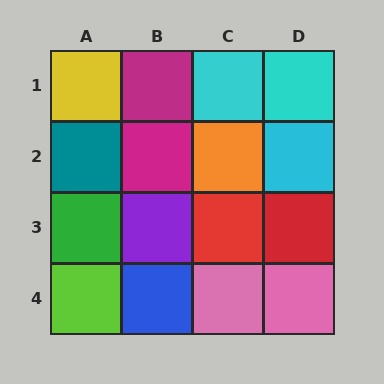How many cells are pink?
2 cells are pink.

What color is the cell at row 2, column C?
Orange.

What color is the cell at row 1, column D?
Cyan.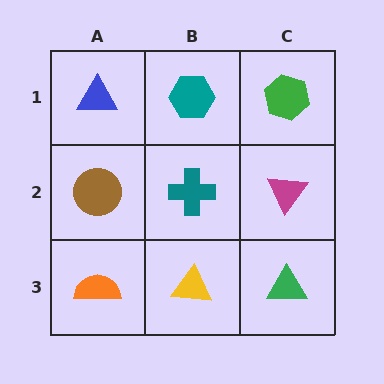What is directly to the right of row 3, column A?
A yellow triangle.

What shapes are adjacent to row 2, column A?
A blue triangle (row 1, column A), an orange semicircle (row 3, column A), a teal cross (row 2, column B).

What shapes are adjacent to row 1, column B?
A teal cross (row 2, column B), a blue triangle (row 1, column A), a green hexagon (row 1, column C).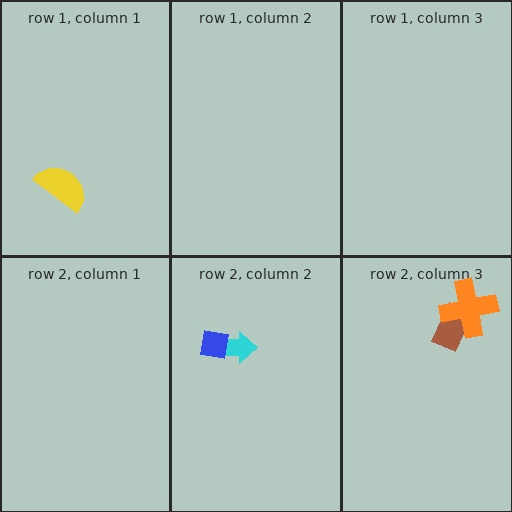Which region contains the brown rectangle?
The row 2, column 3 region.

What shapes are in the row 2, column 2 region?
The cyan arrow, the blue square.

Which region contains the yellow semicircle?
The row 1, column 1 region.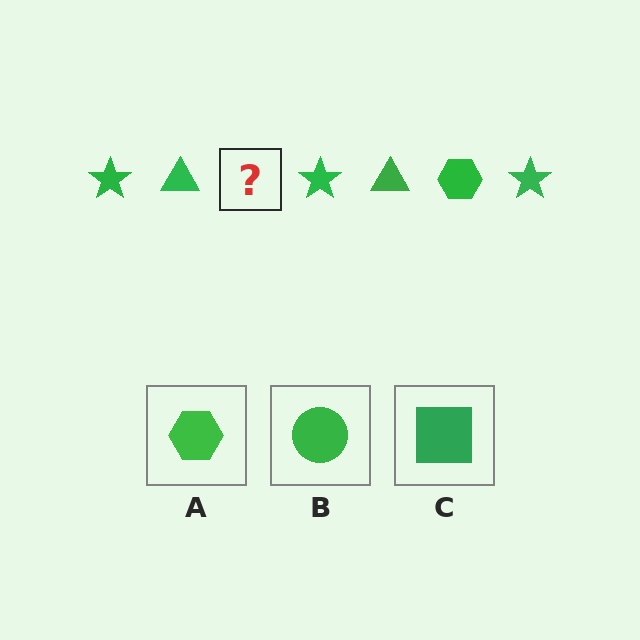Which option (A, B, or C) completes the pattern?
A.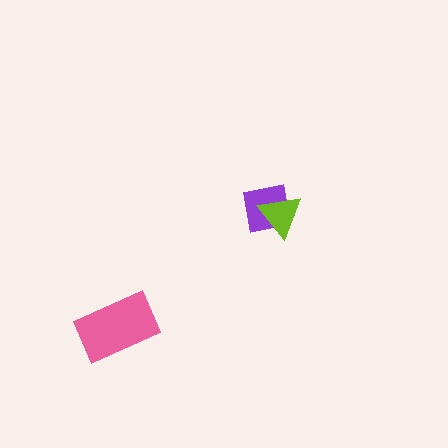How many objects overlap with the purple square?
1 object overlaps with the purple square.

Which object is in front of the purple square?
The lime triangle is in front of the purple square.